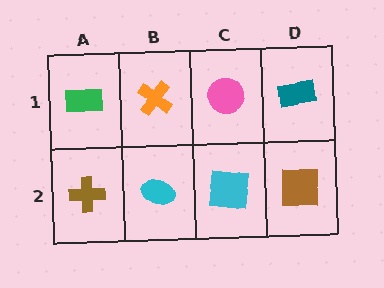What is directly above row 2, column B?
An orange cross.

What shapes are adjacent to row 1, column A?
A brown cross (row 2, column A), an orange cross (row 1, column B).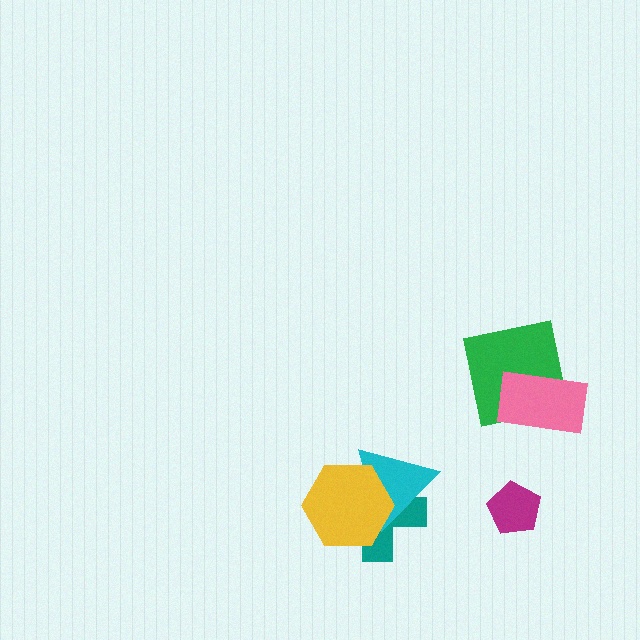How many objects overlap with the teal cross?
2 objects overlap with the teal cross.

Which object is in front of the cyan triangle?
The yellow hexagon is in front of the cyan triangle.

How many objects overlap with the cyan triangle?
2 objects overlap with the cyan triangle.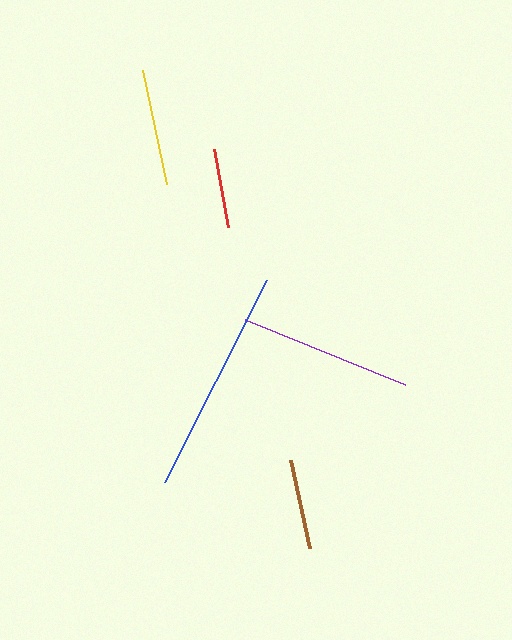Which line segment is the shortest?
The red line is the shortest at approximately 79 pixels.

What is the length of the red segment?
The red segment is approximately 79 pixels long.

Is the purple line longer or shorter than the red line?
The purple line is longer than the red line.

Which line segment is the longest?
The blue line is the longest at approximately 226 pixels.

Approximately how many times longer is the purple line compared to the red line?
The purple line is approximately 2.2 times the length of the red line.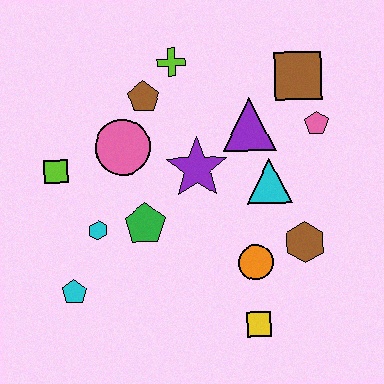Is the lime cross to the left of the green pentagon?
No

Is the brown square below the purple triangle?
No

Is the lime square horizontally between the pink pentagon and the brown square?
No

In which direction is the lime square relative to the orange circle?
The lime square is to the left of the orange circle.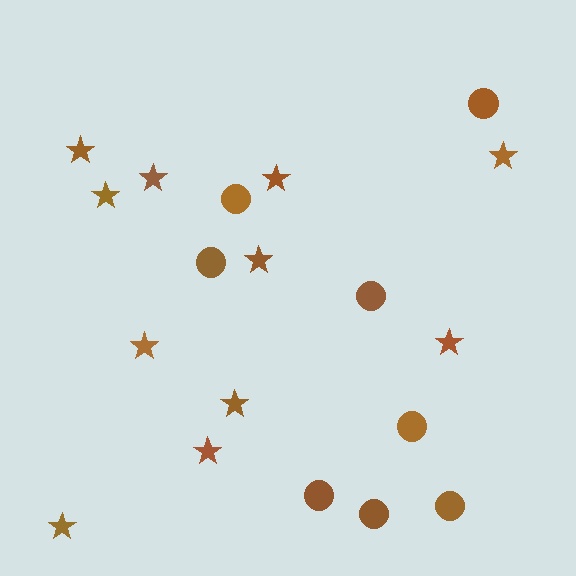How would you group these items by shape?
There are 2 groups: one group of stars (11) and one group of circles (8).